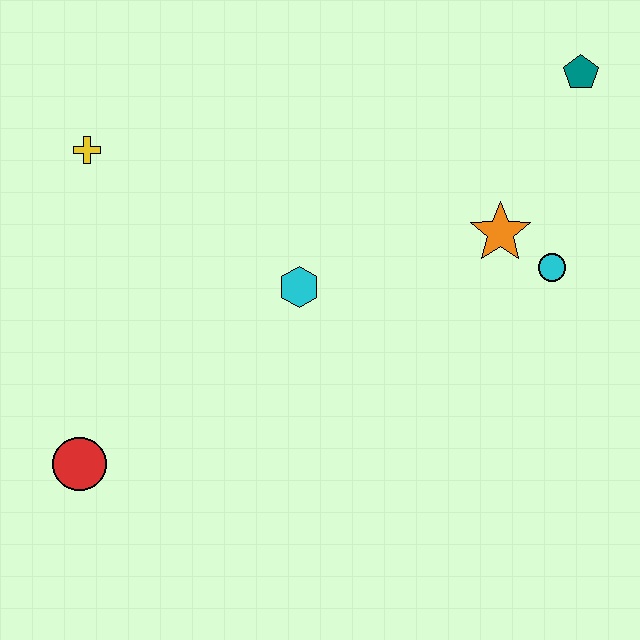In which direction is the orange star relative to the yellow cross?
The orange star is to the right of the yellow cross.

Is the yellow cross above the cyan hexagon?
Yes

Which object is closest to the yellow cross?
The cyan hexagon is closest to the yellow cross.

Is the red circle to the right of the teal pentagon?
No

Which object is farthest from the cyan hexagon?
The teal pentagon is farthest from the cyan hexagon.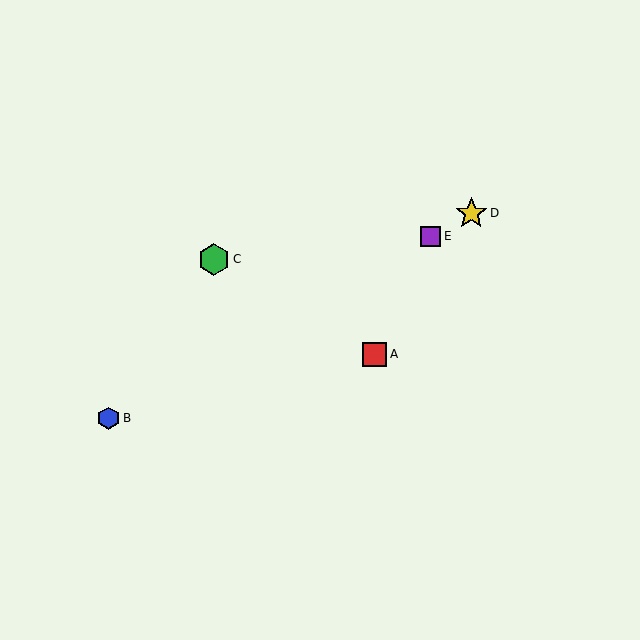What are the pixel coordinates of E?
Object E is at (430, 236).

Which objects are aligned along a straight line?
Objects B, D, E are aligned along a straight line.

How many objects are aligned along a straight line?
3 objects (B, D, E) are aligned along a straight line.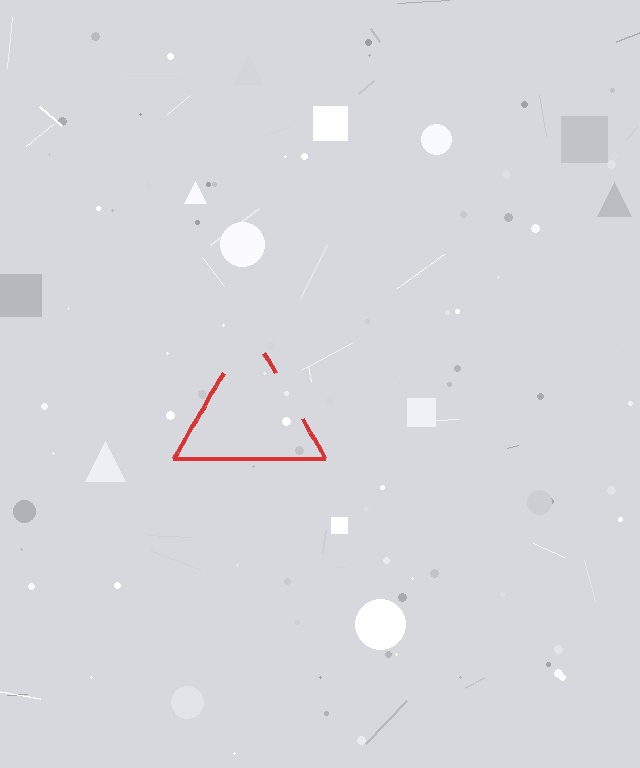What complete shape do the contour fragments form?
The contour fragments form a triangle.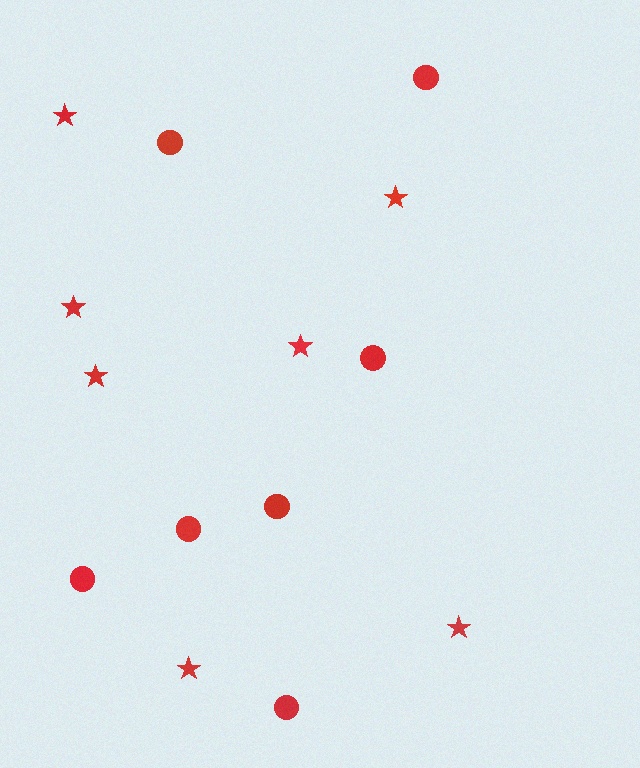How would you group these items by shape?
There are 2 groups: one group of circles (7) and one group of stars (7).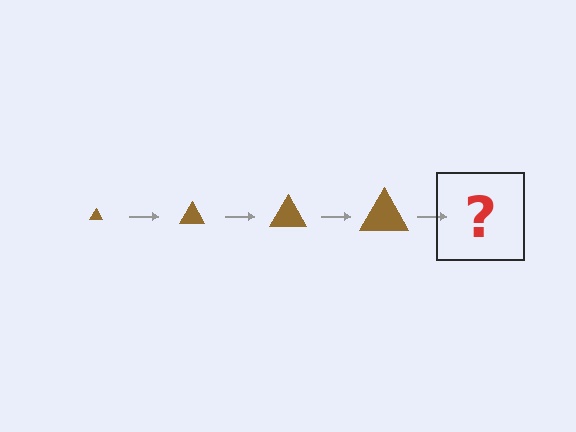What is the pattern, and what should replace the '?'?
The pattern is that the triangle gets progressively larger each step. The '?' should be a brown triangle, larger than the previous one.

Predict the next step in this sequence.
The next step is a brown triangle, larger than the previous one.